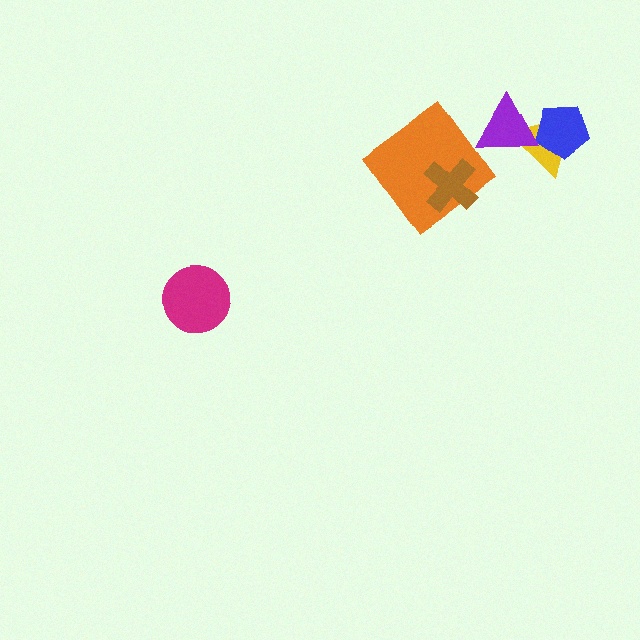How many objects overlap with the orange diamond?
1 object overlaps with the orange diamond.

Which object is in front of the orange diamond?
The brown cross is in front of the orange diamond.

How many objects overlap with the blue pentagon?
2 objects overlap with the blue pentagon.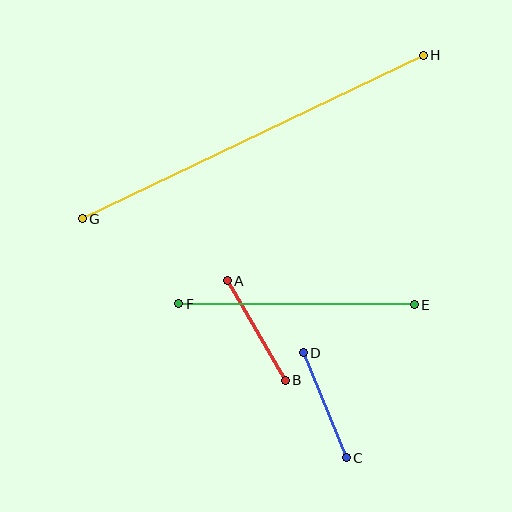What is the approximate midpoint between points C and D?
The midpoint is at approximately (325, 405) pixels.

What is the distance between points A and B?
The distance is approximately 115 pixels.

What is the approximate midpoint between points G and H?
The midpoint is at approximately (253, 137) pixels.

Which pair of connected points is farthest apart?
Points G and H are farthest apart.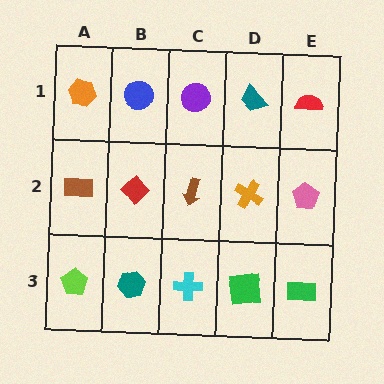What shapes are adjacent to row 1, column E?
A pink pentagon (row 2, column E), a teal trapezoid (row 1, column D).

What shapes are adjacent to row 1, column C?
A brown arrow (row 2, column C), a blue circle (row 1, column B), a teal trapezoid (row 1, column D).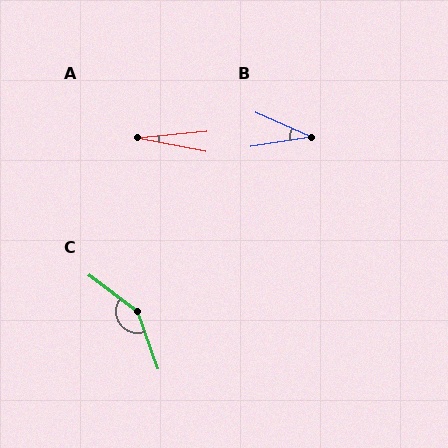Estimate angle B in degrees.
Approximately 33 degrees.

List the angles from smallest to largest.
A (16°), B (33°), C (146°).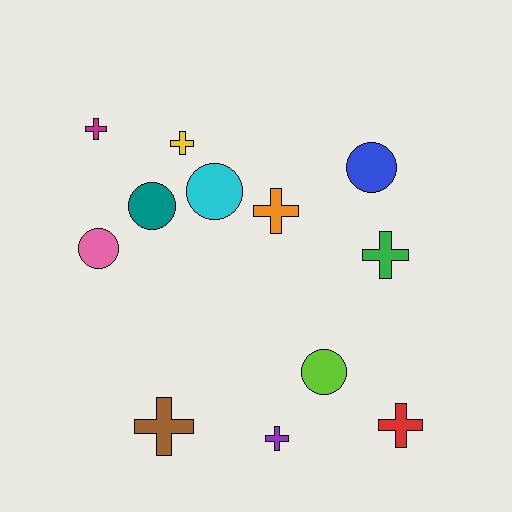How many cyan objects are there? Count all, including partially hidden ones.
There is 1 cyan object.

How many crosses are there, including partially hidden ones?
There are 7 crosses.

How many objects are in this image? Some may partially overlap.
There are 12 objects.